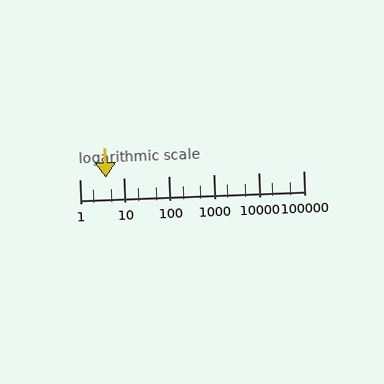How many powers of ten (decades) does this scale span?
The scale spans 5 decades, from 1 to 100000.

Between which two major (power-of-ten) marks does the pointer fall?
The pointer is between 1 and 10.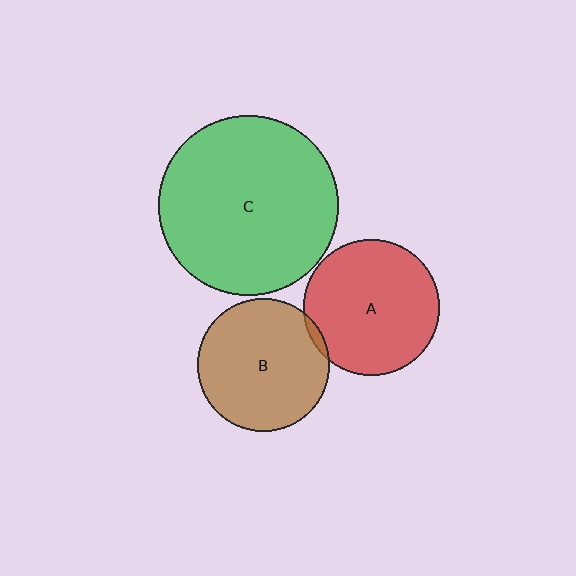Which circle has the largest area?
Circle C (green).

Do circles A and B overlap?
Yes.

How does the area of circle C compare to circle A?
Approximately 1.7 times.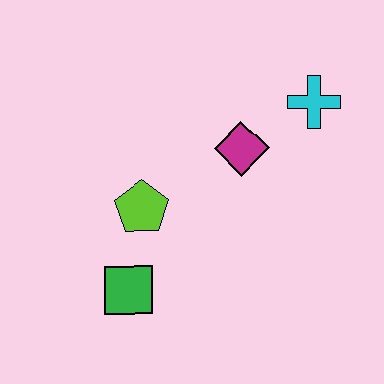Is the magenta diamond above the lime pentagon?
Yes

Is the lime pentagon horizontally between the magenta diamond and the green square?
Yes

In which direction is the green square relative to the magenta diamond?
The green square is below the magenta diamond.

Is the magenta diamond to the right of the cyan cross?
No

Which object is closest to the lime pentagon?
The green square is closest to the lime pentagon.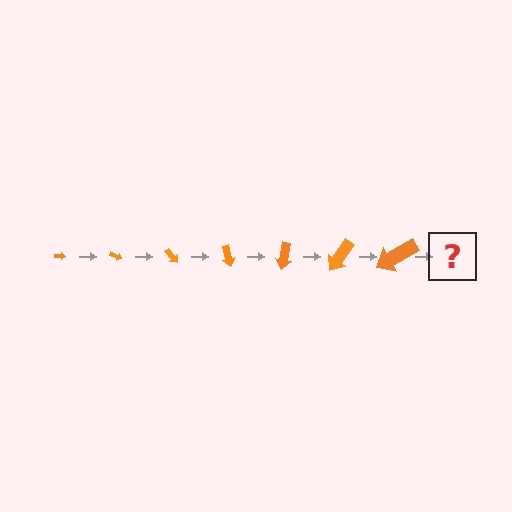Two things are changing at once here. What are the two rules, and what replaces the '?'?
The two rules are that the arrow grows larger each step and it rotates 25 degrees each step. The '?' should be an arrow, larger than the previous one and rotated 175 degrees from the start.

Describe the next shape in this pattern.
It should be an arrow, larger than the previous one and rotated 175 degrees from the start.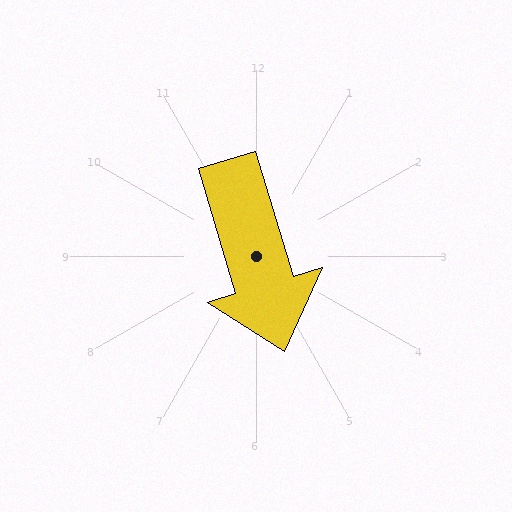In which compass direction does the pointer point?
South.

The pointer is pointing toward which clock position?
Roughly 5 o'clock.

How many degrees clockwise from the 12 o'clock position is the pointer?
Approximately 163 degrees.